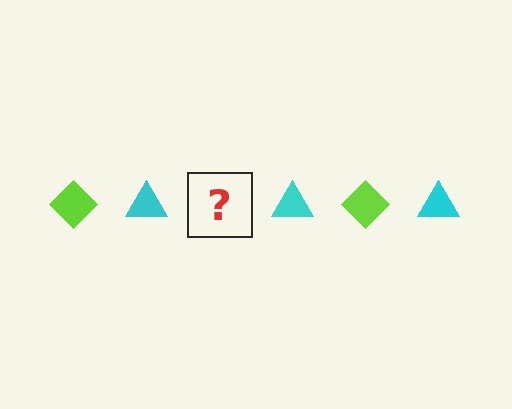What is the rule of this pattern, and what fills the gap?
The rule is that the pattern alternates between lime diamond and cyan triangle. The gap should be filled with a lime diamond.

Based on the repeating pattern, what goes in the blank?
The blank should be a lime diamond.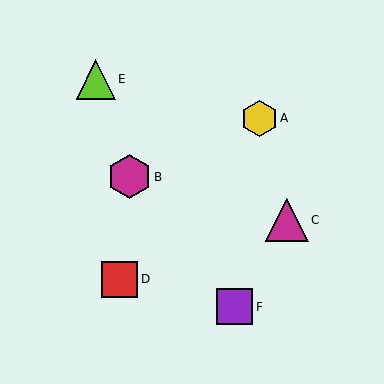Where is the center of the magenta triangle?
The center of the magenta triangle is at (287, 220).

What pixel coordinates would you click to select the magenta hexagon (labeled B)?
Click at (130, 177) to select the magenta hexagon B.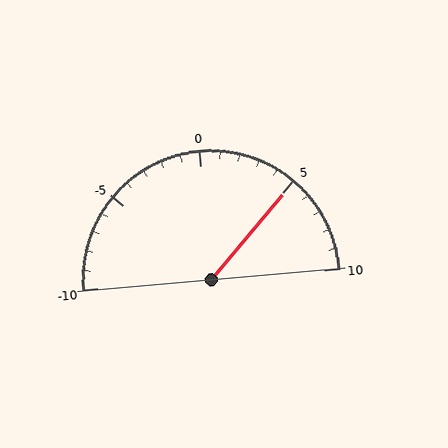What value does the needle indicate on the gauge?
The needle indicates approximately 5.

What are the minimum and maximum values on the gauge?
The gauge ranges from -10 to 10.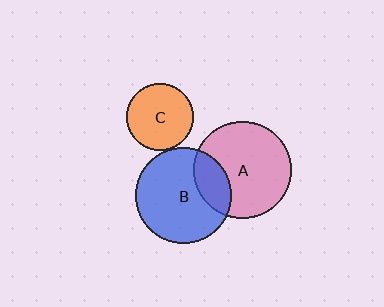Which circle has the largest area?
Circle A (pink).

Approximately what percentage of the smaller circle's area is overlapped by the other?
Approximately 25%.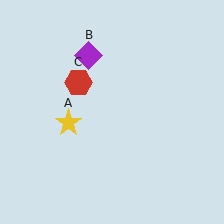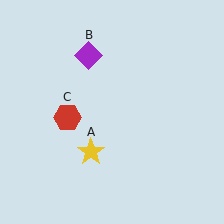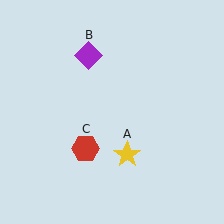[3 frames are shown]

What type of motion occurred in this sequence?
The yellow star (object A), red hexagon (object C) rotated counterclockwise around the center of the scene.